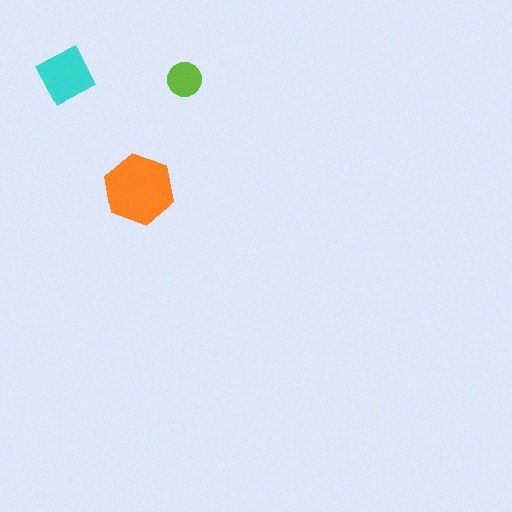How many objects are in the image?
There are 3 objects in the image.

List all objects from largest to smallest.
The orange hexagon, the cyan diamond, the lime circle.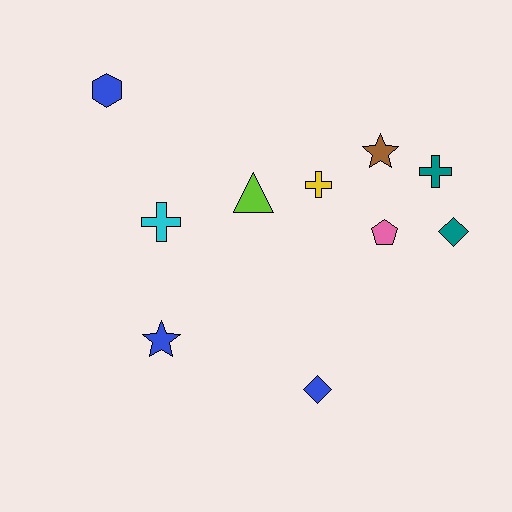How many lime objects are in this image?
There is 1 lime object.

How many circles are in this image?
There are no circles.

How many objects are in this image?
There are 10 objects.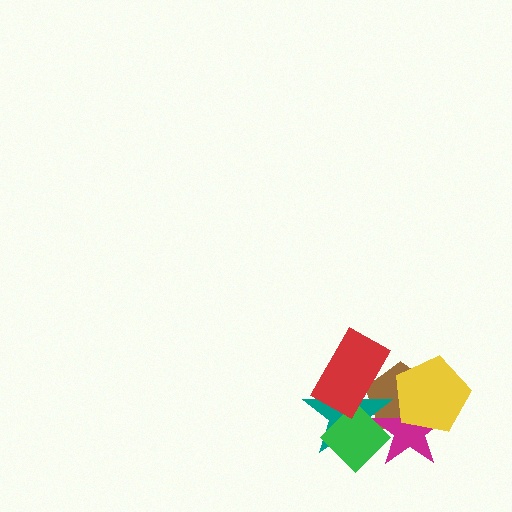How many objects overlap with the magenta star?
4 objects overlap with the magenta star.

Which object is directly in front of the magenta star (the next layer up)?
The yellow pentagon is directly in front of the magenta star.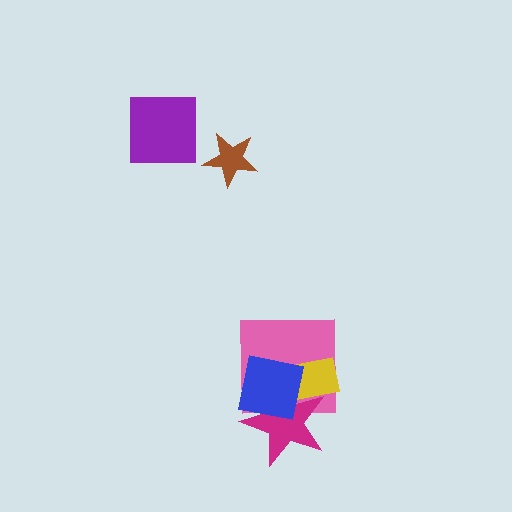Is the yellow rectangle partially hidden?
Yes, it is partially covered by another shape.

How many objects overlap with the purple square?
0 objects overlap with the purple square.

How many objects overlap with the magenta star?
3 objects overlap with the magenta star.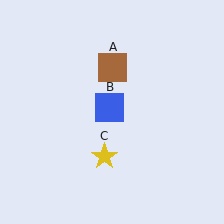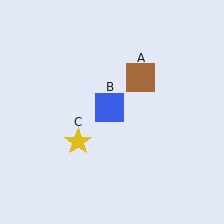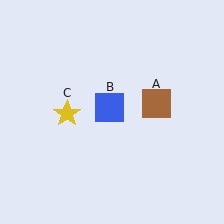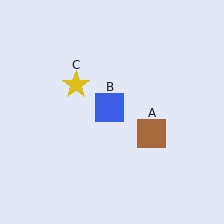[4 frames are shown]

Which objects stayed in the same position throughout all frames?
Blue square (object B) remained stationary.